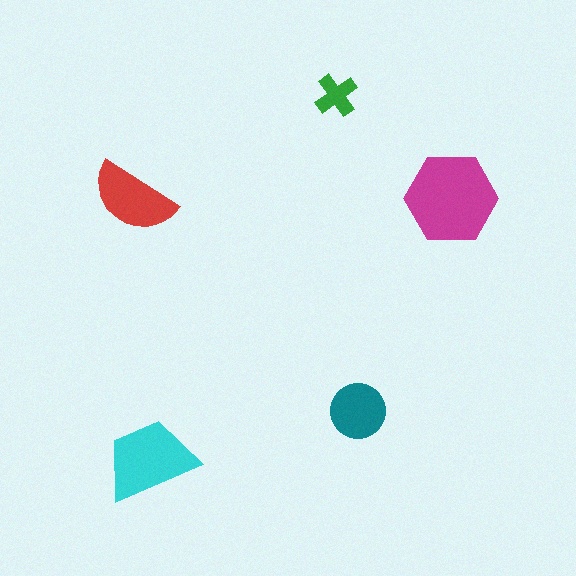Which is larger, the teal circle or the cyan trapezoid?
The cyan trapezoid.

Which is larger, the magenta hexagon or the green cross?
The magenta hexagon.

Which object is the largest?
The magenta hexagon.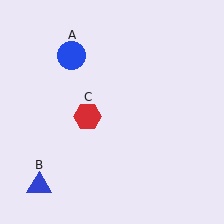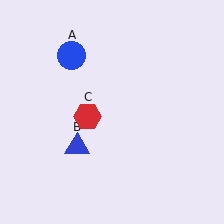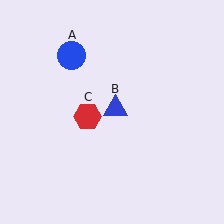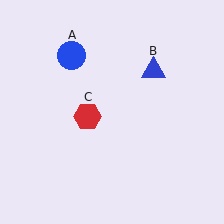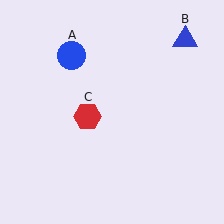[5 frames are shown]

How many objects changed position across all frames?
1 object changed position: blue triangle (object B).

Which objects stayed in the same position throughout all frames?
Blue circle (object A) and red hexagon (object C) remained stationary.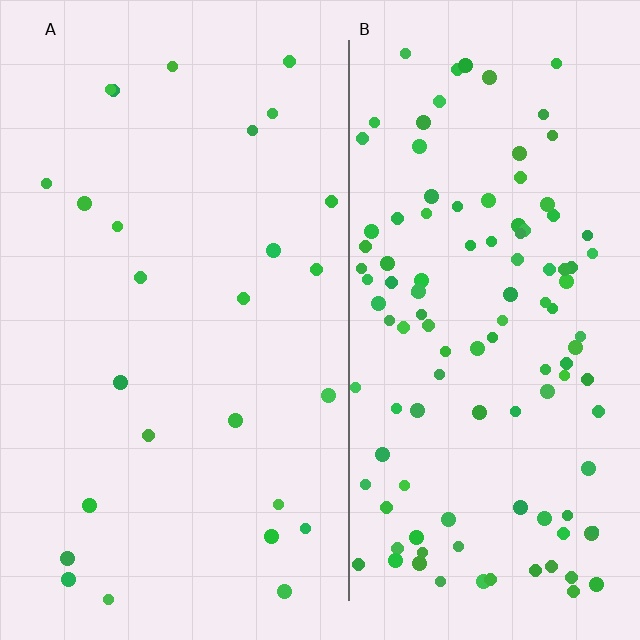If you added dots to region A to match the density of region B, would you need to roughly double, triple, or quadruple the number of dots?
Approximately quadruple.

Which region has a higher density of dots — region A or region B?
B (the right).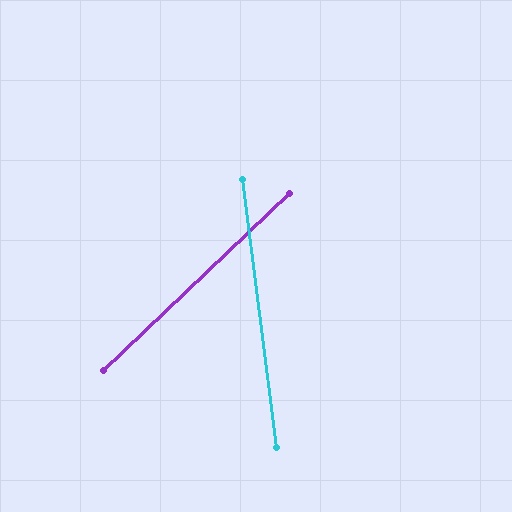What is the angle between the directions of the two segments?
Approximately 54 degrees.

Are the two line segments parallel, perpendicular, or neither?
Neither parallel nor perpendicular — they differ by about 54°.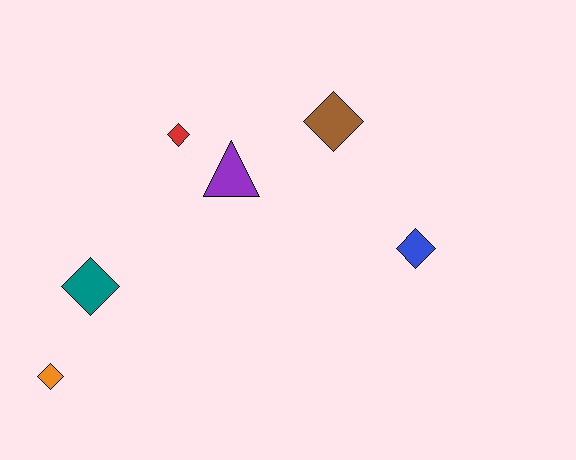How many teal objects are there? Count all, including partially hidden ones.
There is 1 teal object.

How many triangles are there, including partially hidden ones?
There is 1 triangle.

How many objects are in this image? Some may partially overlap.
There are 6 objects.